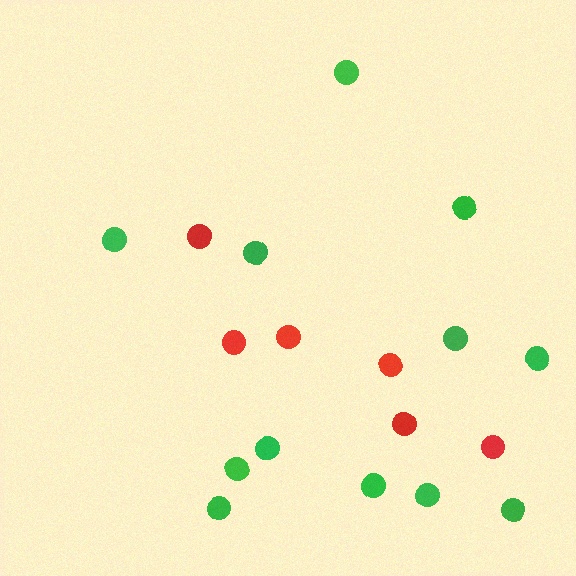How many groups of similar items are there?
There are 2 groups: one group of red circles (6) and one group of green circles (12).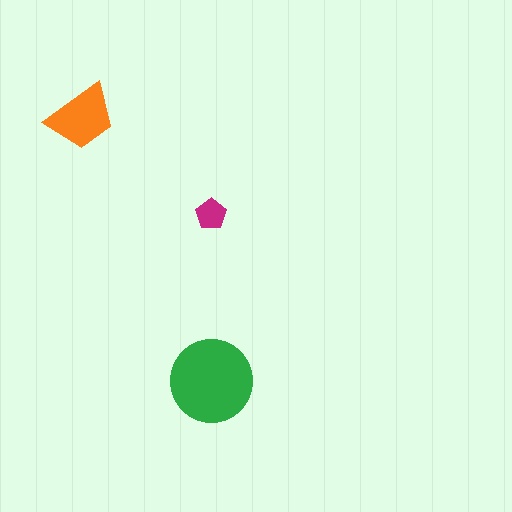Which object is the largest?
The green circle.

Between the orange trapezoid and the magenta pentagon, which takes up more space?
The orange trapezoid.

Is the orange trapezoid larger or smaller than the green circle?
Smaller.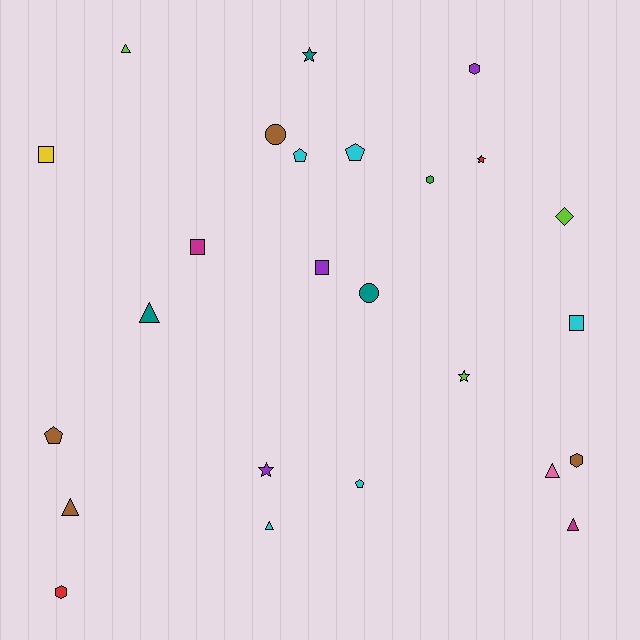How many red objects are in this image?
There are 2 red objects.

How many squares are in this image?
There are 4 squares.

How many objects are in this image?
There are 25 objects.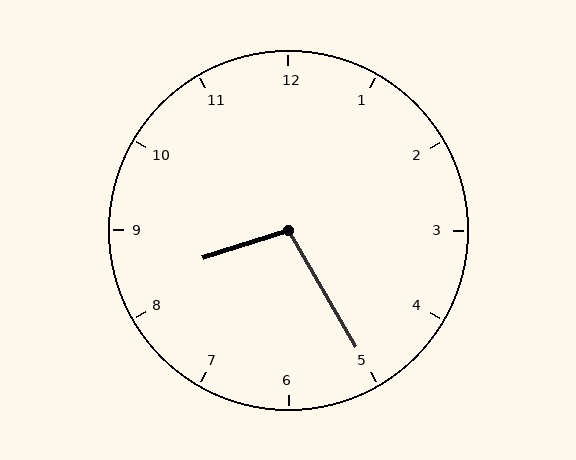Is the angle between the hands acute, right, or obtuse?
It is obtuse.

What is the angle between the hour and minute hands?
Approximately 102 degrees.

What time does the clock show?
8:25.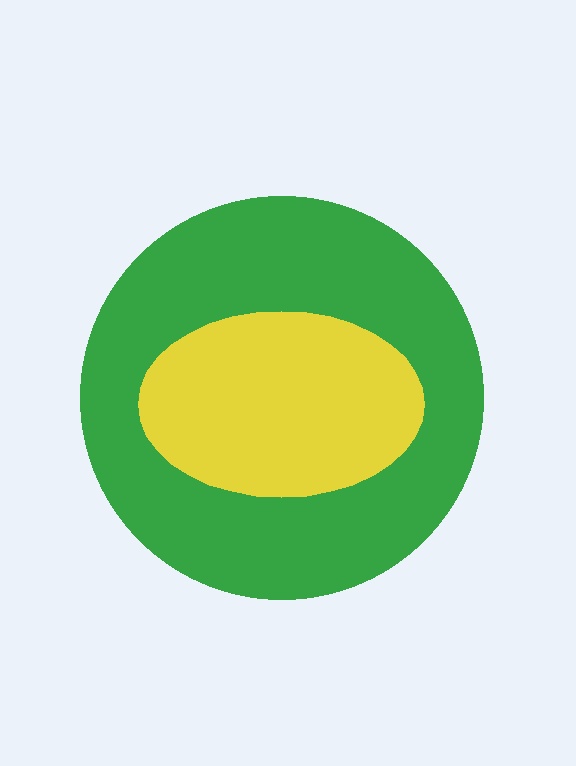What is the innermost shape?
The yellow ellipse.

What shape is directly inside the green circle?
The yellow ellipse.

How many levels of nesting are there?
2.